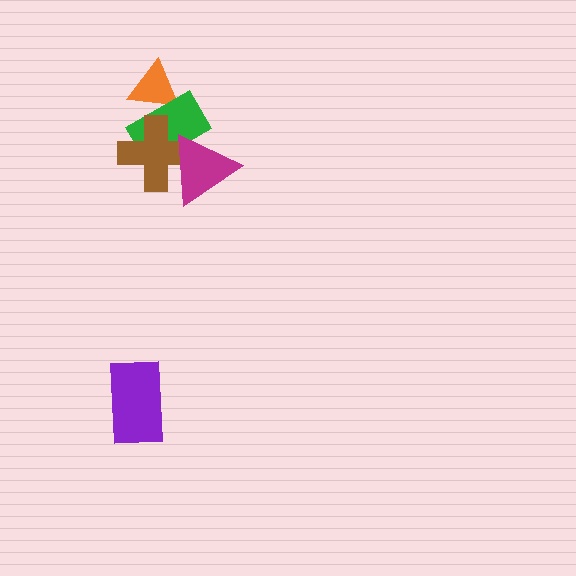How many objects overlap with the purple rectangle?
0 objects overlap with the purple rectangle.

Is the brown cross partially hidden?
Yes, it is partially covered by another shape.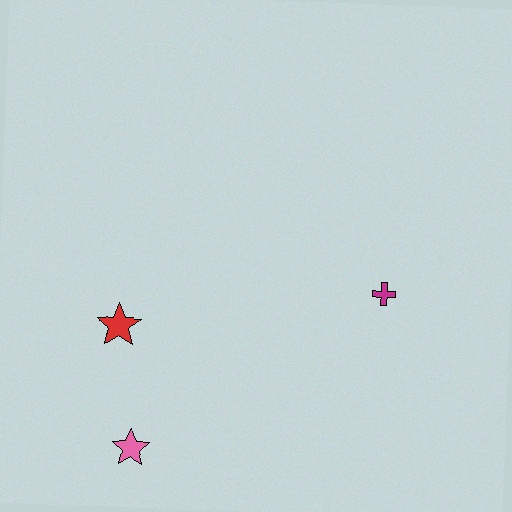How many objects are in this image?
There are 3 objects.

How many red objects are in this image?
There is 1 red object.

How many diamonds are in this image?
There are no diamonds.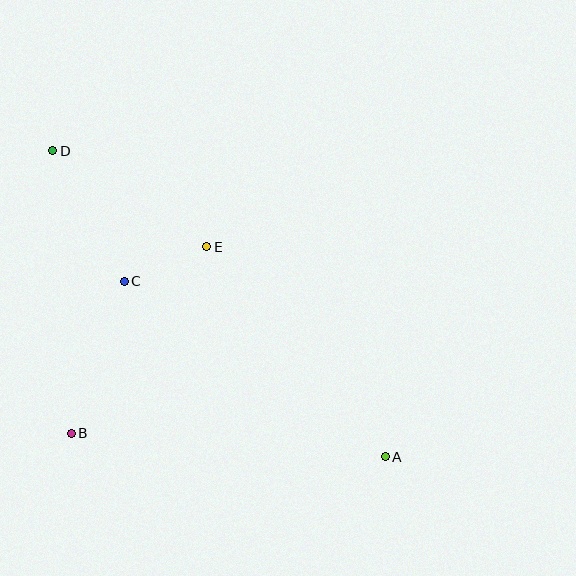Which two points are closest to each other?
Points C and E are closest to each other.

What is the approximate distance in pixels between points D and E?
The distance between D and E is approximately 182 pixels.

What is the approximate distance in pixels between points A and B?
The distance between A and B is approximately 315 pixels.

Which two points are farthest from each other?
Points A and D are farthest from each other.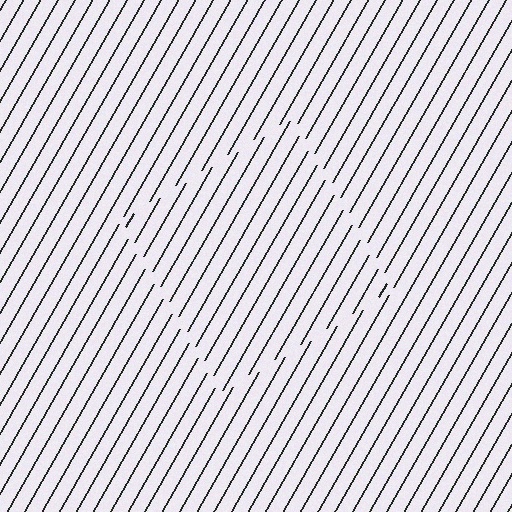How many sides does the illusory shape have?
4 sides — the line-ends trace a square.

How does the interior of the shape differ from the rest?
The interior of the shape contains the same grating, shifted by half a period — the contour is defined by the phase discontinuity where line-ends from the inner and outer gratings abut.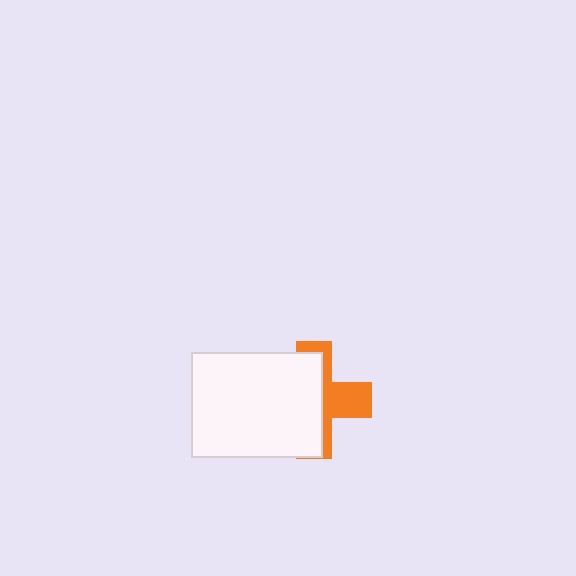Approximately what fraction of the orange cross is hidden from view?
Roughly 62% of the orange cross is hidden behind the white rectangle.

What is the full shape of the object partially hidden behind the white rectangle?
The partially hidden object is an orange cross.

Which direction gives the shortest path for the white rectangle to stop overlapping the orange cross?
Moving left gives the shortest separation.